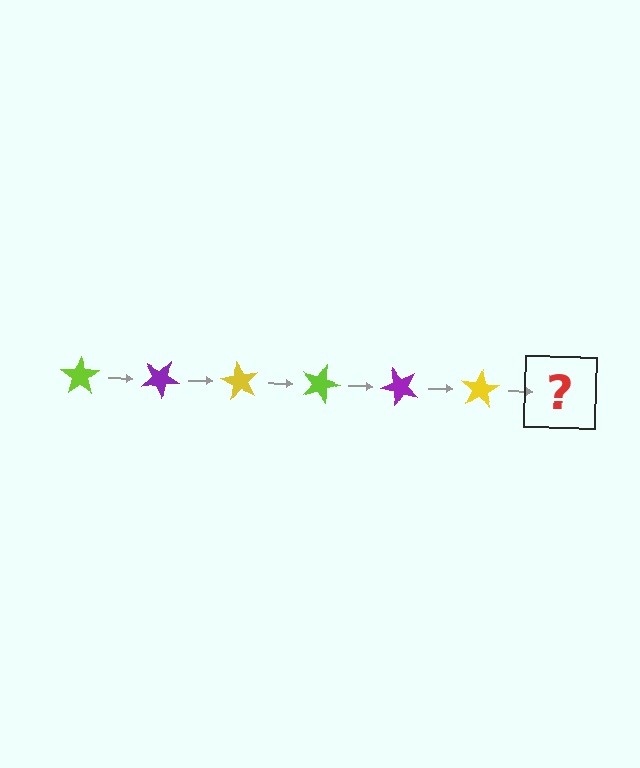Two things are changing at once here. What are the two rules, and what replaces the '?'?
The two rules are that it rotates 30 degrees each step and the color cycles through lime, purple, and yellow. The '?' should be a lime star, rotated 180 degrees from the start.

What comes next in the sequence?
The next element should be a lime star, rotated 180 degrees from the start.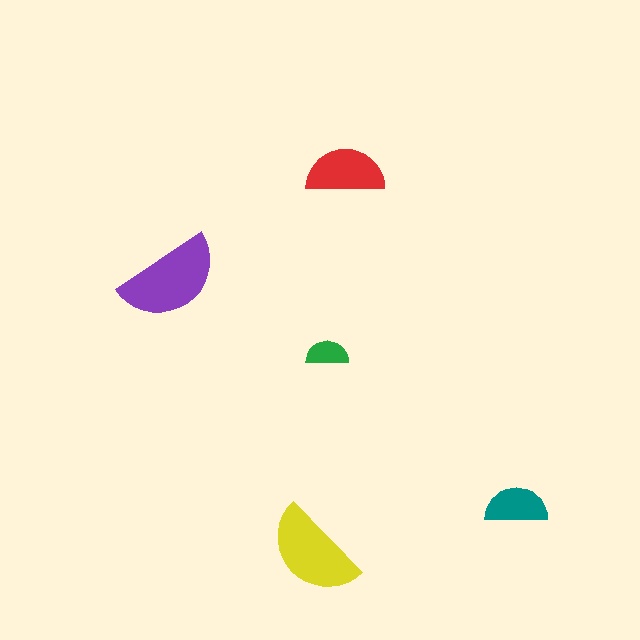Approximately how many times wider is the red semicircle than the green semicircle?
About 2 times wider.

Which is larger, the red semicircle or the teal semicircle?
The red one.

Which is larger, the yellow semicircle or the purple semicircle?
The purple one.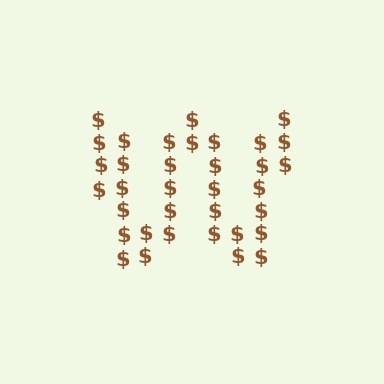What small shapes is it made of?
It is made of small dollar signs.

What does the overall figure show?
The overall figure shows the letter W.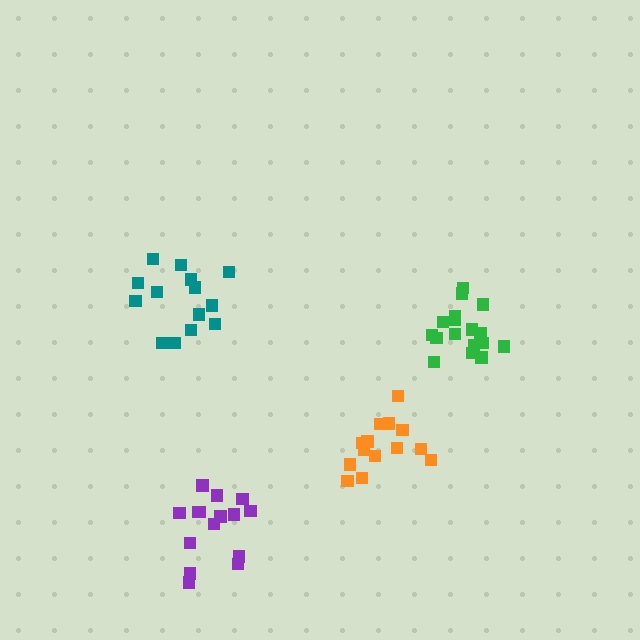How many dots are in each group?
Group 1: 17 dots, Group 2: 14 dots, Group 3: 15 dots, Group 4: 14 dots (60 total).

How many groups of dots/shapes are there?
There are 4 groups.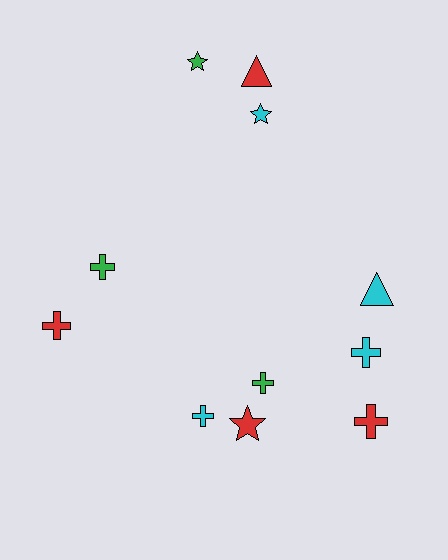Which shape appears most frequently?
Cross, with 6 objects.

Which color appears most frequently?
Red, with 4 objects.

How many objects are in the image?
There are 11 objects.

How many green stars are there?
There is 1 green star.